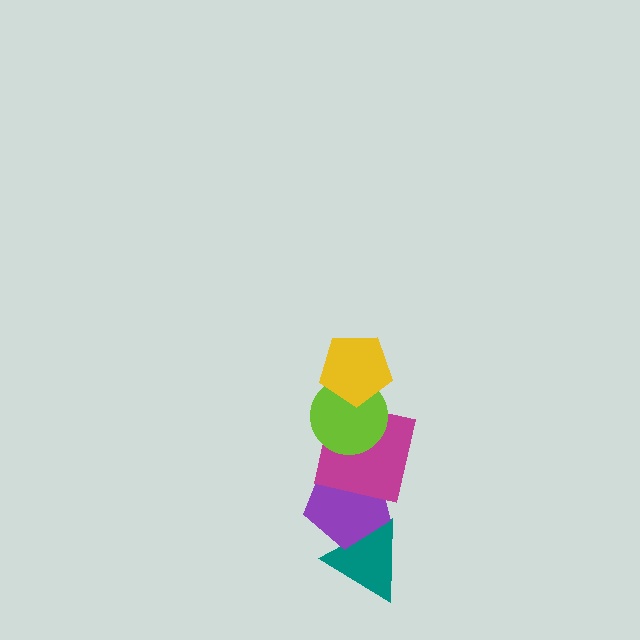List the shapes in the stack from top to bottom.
From top to bottom: the yellow pentagon, the lime circle, the magenta square, the purple pentagon, the teal triangle.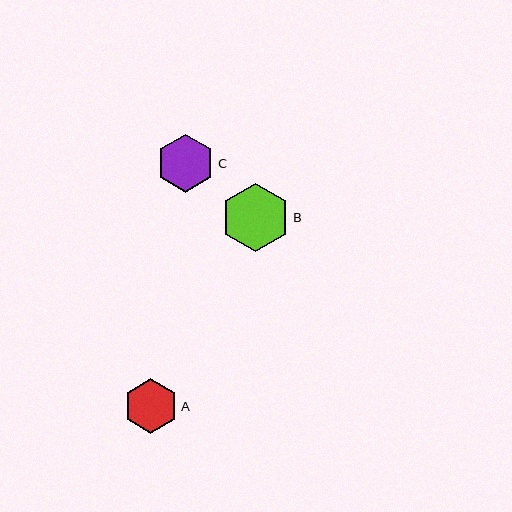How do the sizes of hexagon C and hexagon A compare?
Hexagon C and hexagon A are approximately the same size.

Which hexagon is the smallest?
Hexagon A is the smallest with a size of approximately 55 pixels.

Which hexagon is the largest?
Hexagon B is the largest with a size of approximately 69 pixels.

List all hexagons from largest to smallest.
From largest to smallest: B, C, A.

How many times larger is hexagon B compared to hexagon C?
Hexagon B is approximately 1.2 times the size of hexagon C.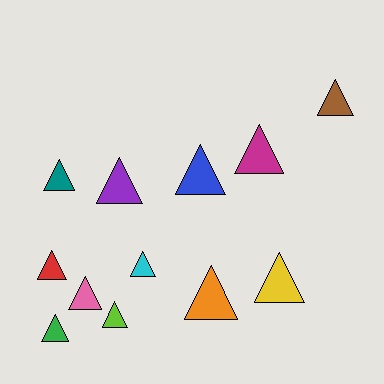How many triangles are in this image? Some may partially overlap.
There are 12 triangles.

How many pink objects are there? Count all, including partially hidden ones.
There is 1 pink object.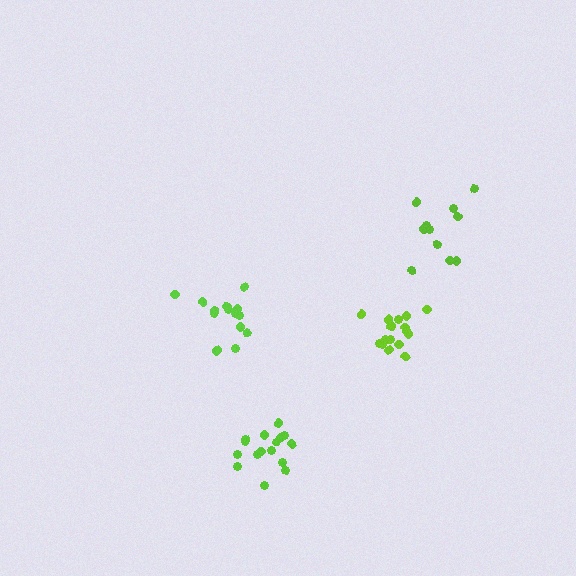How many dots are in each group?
Group 1: 16 dots, Group 2: 11 dots, Group 3: 14 dots, Group 4: 16 dots (57 total).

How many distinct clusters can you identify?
There are 4 distinct clusters.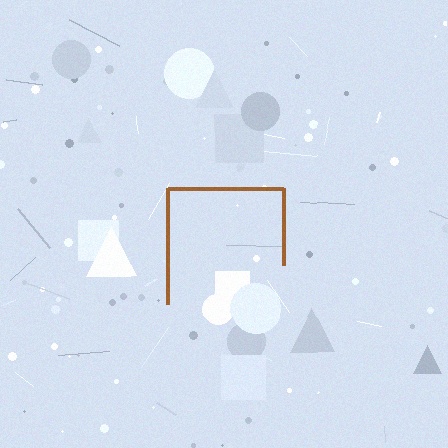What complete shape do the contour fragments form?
The contour fragments form a square.